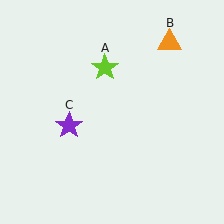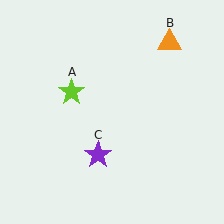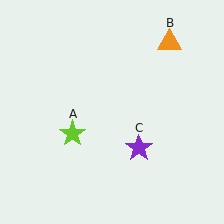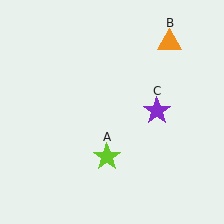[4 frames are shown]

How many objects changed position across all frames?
2 objects changed position: lime star (object A), purple star (object C).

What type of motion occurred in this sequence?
The lime star (object A), purple star (object C) rotated counterclockwise around the center of the scene.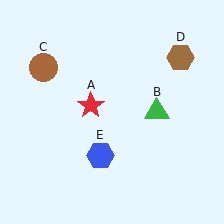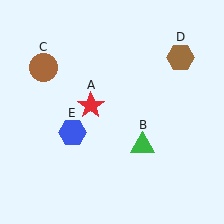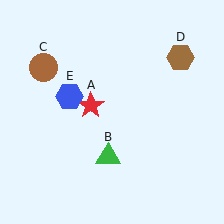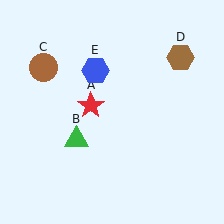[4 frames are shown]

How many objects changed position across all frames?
2 objects changed position: green triangle (object B), blue hexagon (object E).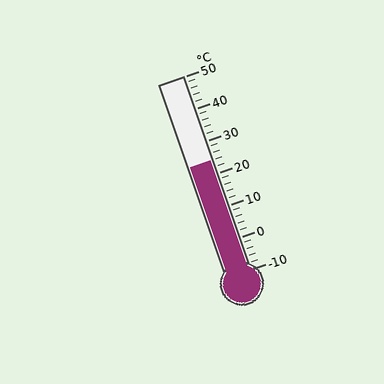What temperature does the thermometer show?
The thermometer shows approximately 24°C.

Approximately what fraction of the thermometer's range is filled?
The thermometer is filled to approximately 55% of its range.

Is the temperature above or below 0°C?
The temperature is above 0°C.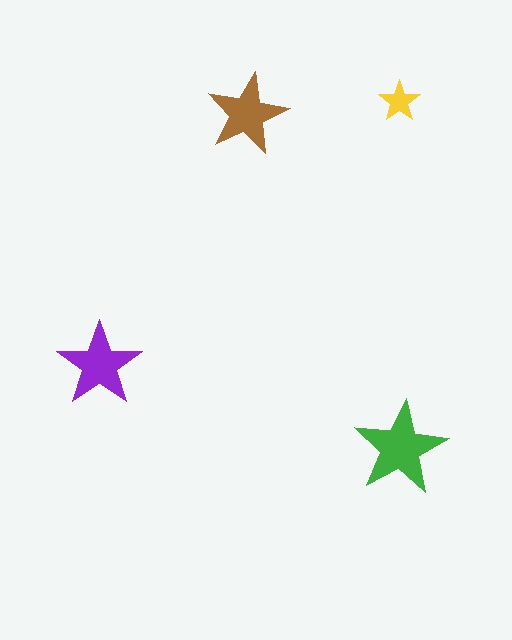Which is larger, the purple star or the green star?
The green one.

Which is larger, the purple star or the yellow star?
The purple one.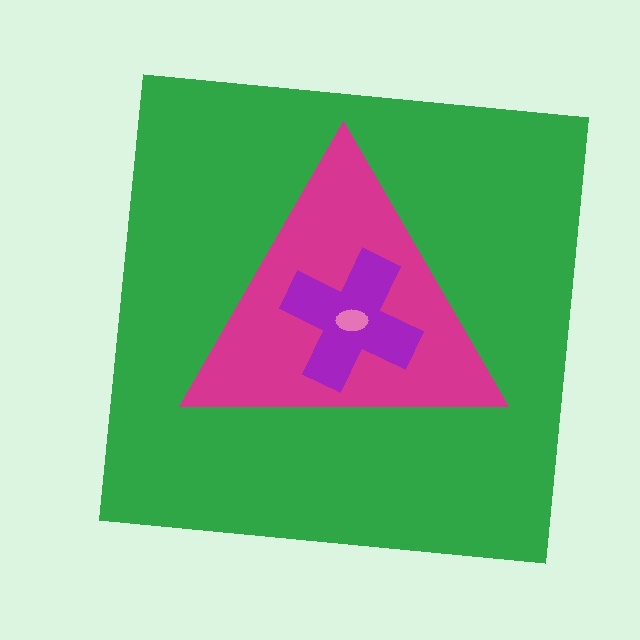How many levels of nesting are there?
4.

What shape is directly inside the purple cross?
The pink ellipse.